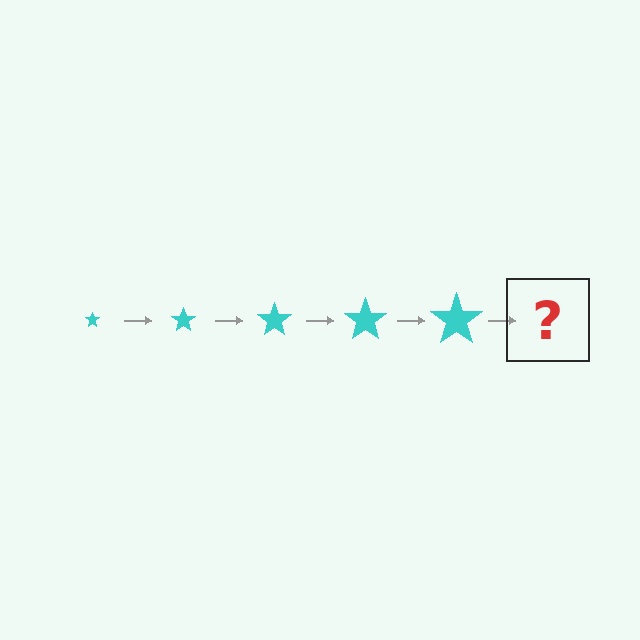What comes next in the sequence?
The next element should be a cyan star, larger than the previous one.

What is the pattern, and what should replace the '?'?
The pattern is that the star gets progressively larger each step. The '?' should be a cyan star, larger than the previous one.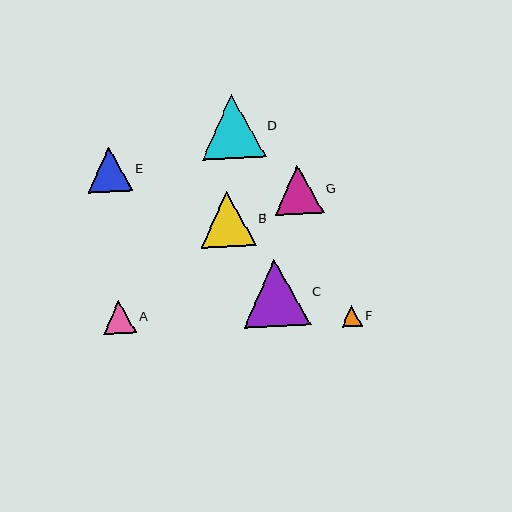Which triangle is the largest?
Triangle C is the largest with a size of approximately 67 pixels.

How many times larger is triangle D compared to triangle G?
Triangle D is approximately 1.3 times the size of triangle G.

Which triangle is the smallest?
Triangle F is the smallest with a size of approximately 20 pixels.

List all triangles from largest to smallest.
From largest to smallest: C, D, B, G, E, A, F.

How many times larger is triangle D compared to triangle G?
Triangle D is approximately 1.3 times the size of triangle G.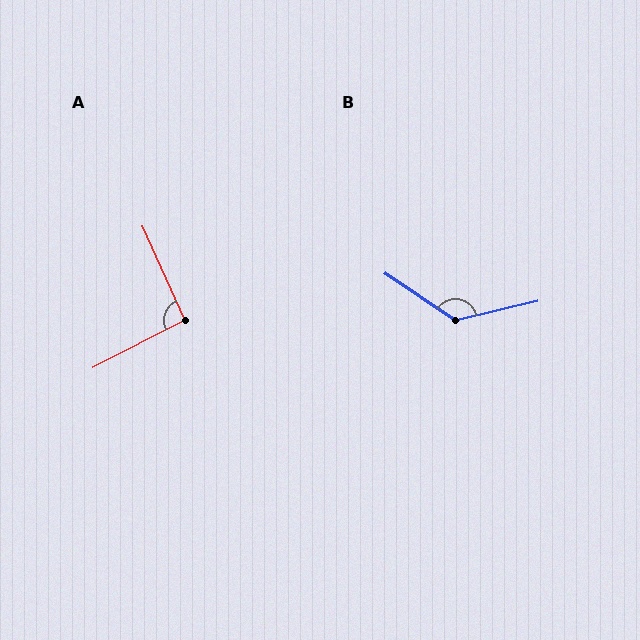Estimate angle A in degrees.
Approximately 93 degrees.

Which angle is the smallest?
A, at approximately 93 degrees.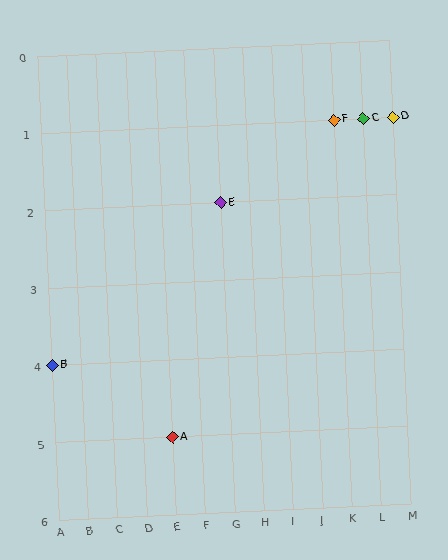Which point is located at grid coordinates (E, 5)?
Point A is at (E, 5).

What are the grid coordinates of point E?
Point E is at grid coordinates (G, 2).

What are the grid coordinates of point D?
Point D is at grid coordinates (M, 1).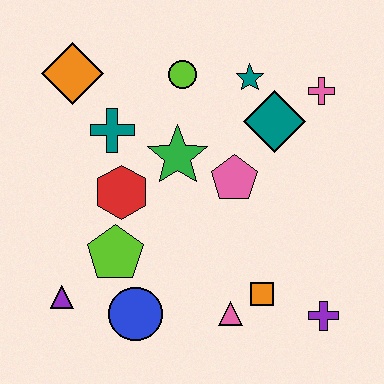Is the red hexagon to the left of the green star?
Yes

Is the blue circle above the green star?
No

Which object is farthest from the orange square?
The orange diamond is farthest from the orange square.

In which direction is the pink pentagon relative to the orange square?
The pink pentagon is above the orange square.